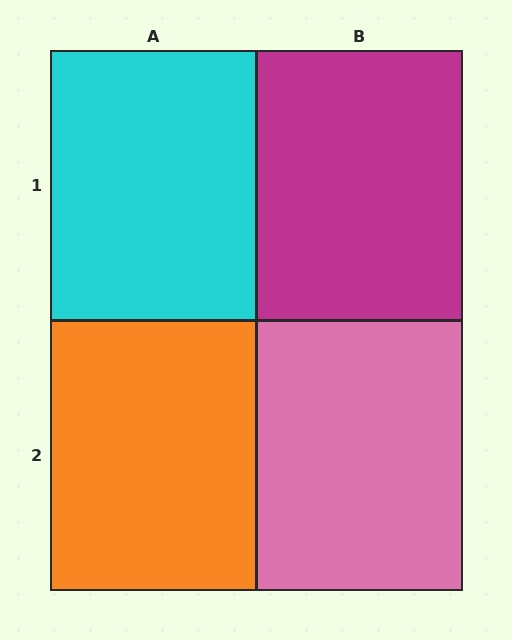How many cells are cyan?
1 cell is cyan.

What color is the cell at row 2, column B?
Pink.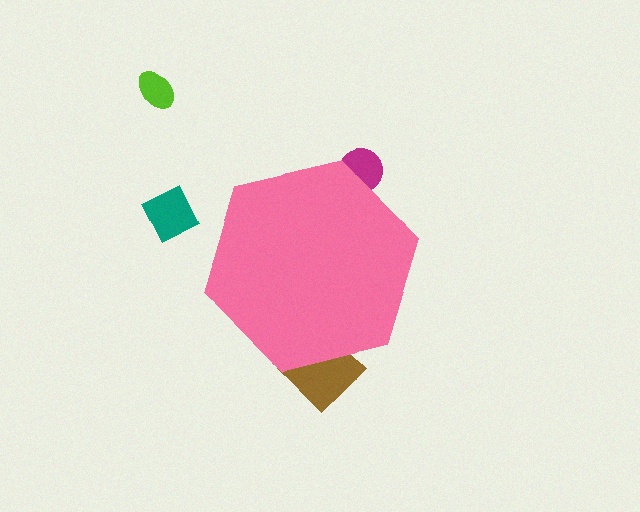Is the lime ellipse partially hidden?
No, the lime ellipse is fully visible.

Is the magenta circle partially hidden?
Yes, the magenta circle is partially hidden behind the pink hexagon.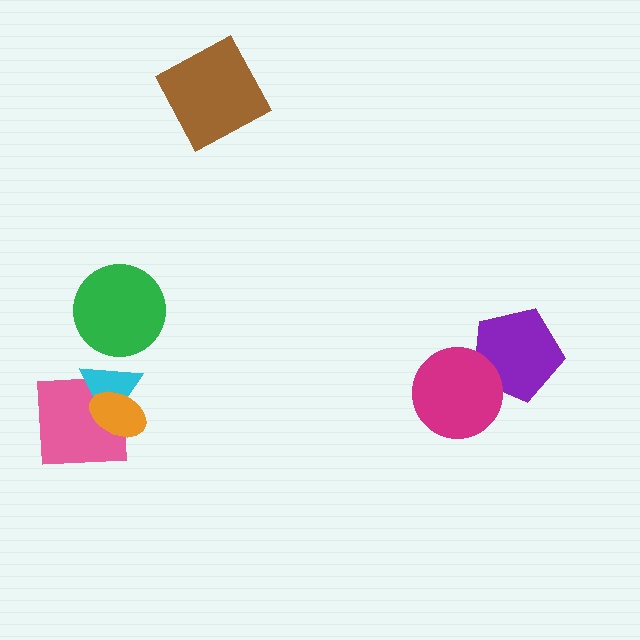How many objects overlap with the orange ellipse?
2 objects overlap with the orange ellipse.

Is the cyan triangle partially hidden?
Yes, it is partially covered by another shape.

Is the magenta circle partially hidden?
No, no other shape covers it.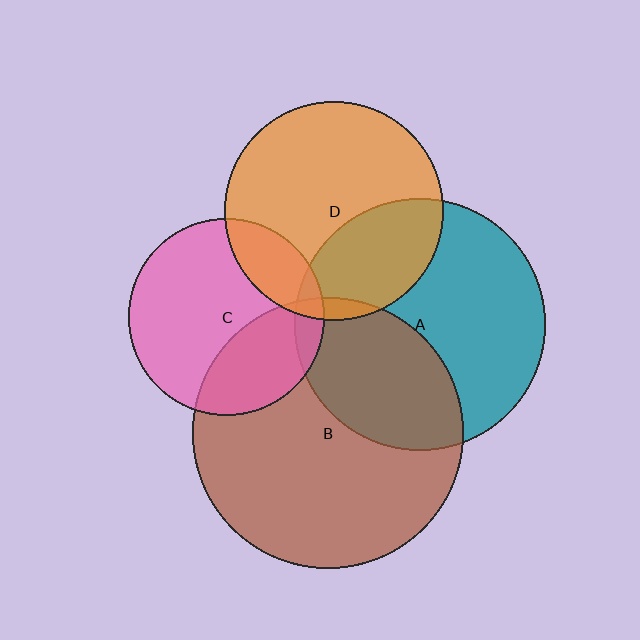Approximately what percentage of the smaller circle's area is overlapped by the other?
Approximately 30%.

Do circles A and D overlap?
Yes.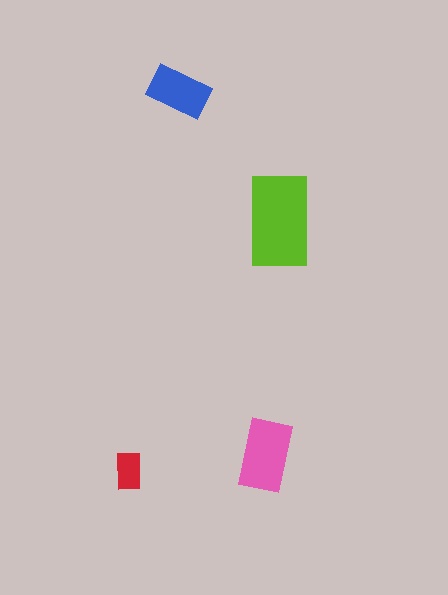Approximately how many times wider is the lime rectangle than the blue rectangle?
About 1.5 times wider.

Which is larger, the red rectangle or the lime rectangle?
The lime one.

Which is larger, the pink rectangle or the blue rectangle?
The pink one.